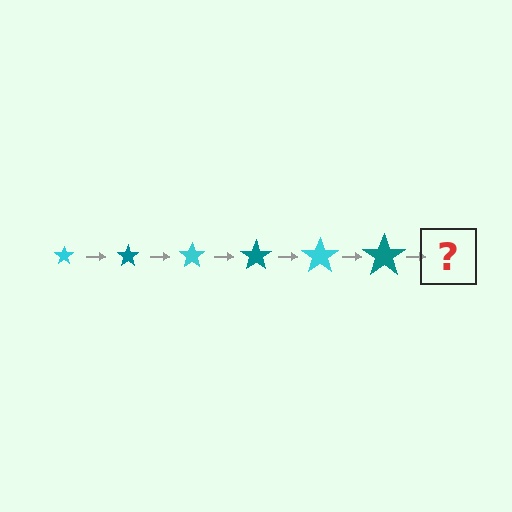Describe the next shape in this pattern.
It should be a cyan star, larger than the previous one.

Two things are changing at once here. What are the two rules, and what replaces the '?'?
The two rules are that the star grows larger each step and the color cycles through cyan and teal. The '?' should be a cyan star, larger than the previous one.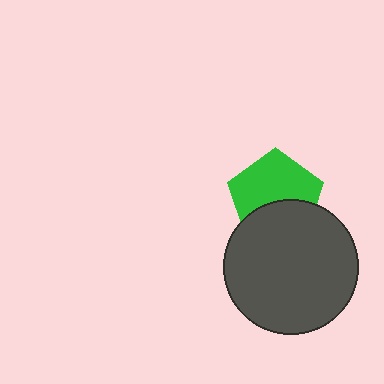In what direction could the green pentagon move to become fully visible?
The green pentagon could move up. That would shift it out from behind the dark gray circle entirely.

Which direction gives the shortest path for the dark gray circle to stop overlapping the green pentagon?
Moving down gives the shortest separation.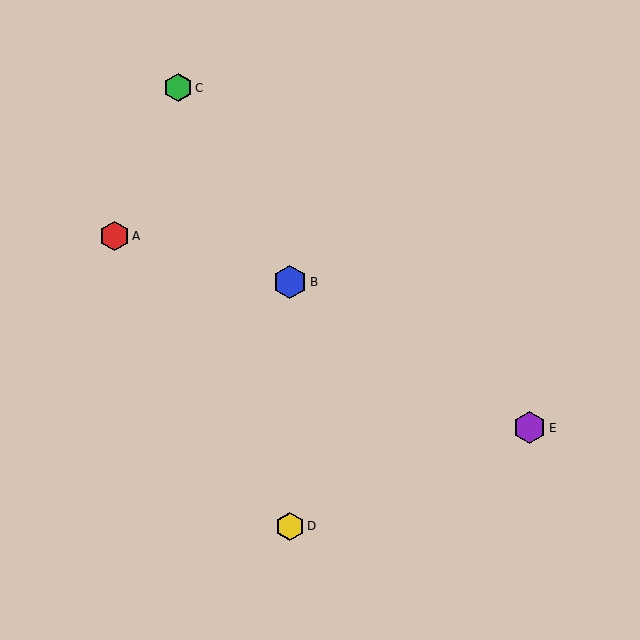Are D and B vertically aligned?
Yes, both are at x≈290.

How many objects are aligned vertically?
2 objects (B, D) are aligned vertically.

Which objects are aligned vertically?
Objects B, D are aligned vertically.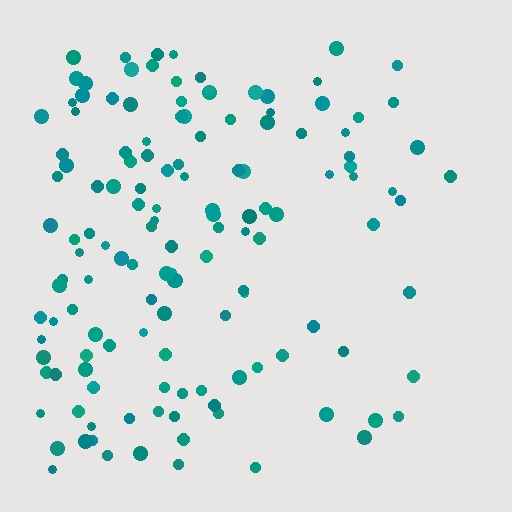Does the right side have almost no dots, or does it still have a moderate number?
Still a moderate number, just noticeably fewer than the left.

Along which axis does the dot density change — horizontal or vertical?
Horizontal.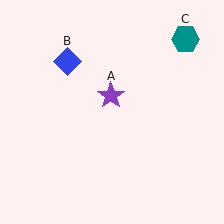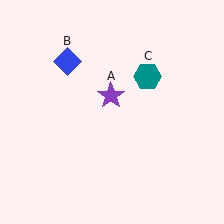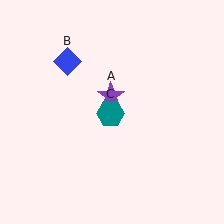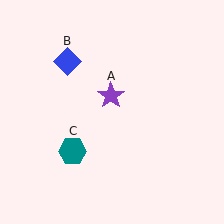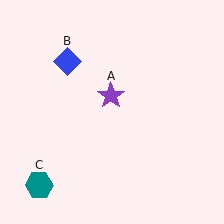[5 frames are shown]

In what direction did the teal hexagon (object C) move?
The teal hexagon (object C) moved down and to the left.